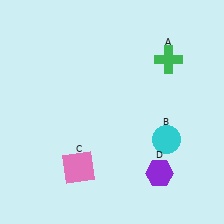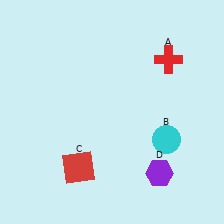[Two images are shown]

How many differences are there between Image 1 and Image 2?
There are 2 differences between the two images.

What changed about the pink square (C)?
In Image 1, C is pink. In Image 2, it changed to red.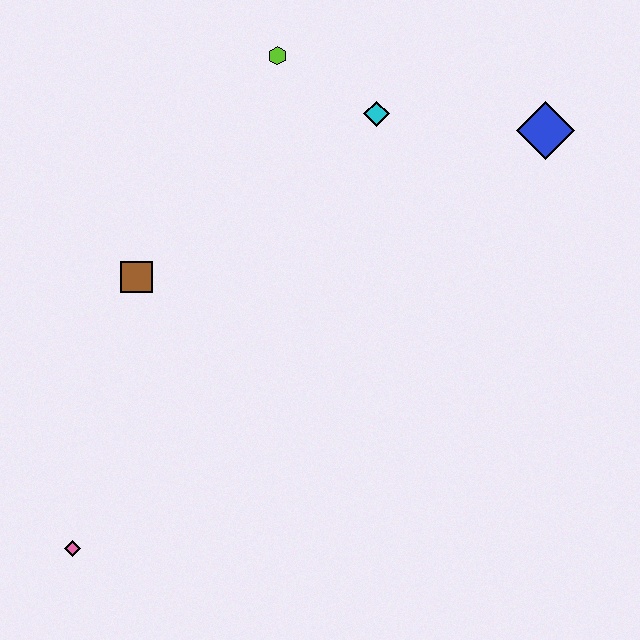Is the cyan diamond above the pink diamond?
Yes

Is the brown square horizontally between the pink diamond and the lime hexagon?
Yes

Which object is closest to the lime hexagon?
The cyan diamond is closest to the lime hexagon.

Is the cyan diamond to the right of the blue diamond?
No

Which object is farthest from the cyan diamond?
The pink diamond is farthest from the cyan diamond.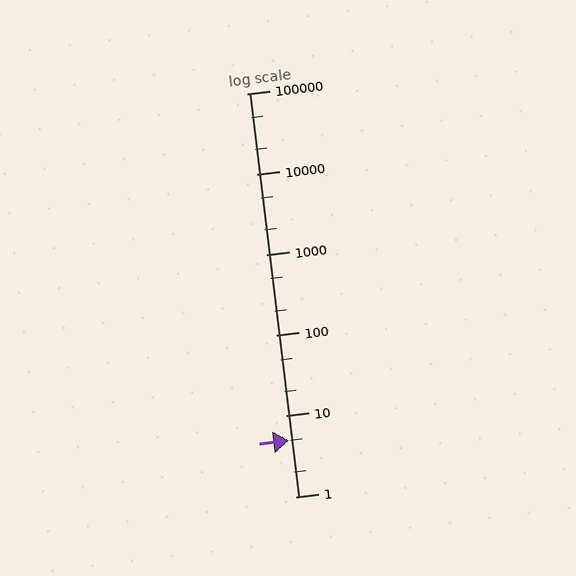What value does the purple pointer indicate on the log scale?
The pointer indicates approximately 4.9.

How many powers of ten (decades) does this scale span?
The scale spans 5 decades, from 1 to 100000.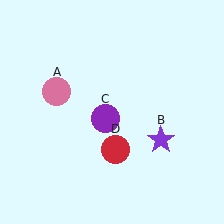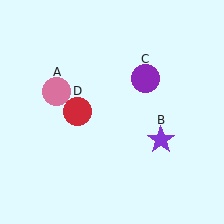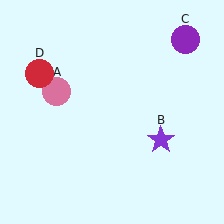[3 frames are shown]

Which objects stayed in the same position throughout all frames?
Pink circle (object A) and purple star (object B) remained stationary.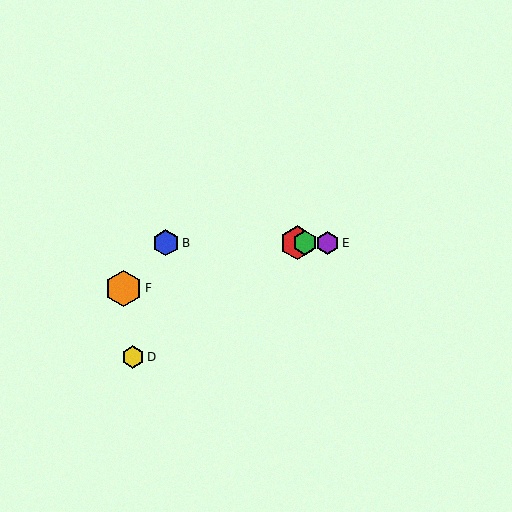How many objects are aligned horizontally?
4 objects (A, B, C, E) are aligned horizontally.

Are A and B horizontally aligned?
Yes, both are at y≈243.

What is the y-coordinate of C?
Object C is at y≈243.